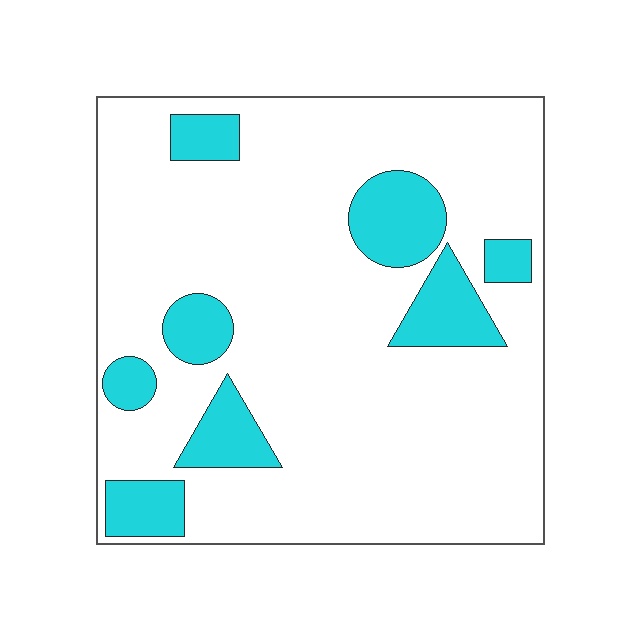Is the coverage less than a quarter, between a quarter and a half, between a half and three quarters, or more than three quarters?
Less than a quarter.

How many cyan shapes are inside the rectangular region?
8.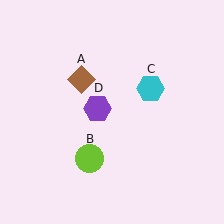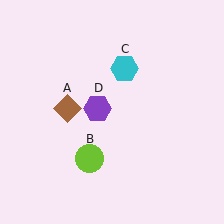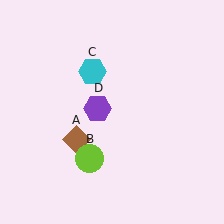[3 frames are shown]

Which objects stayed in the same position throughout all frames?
Lime circle (object B) and purple hexagon (object D) remained stationary.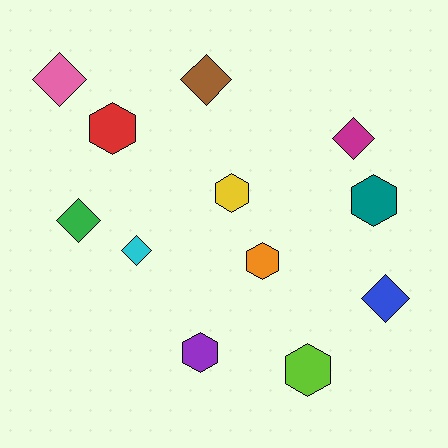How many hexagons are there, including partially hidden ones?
There are 6 hexagons.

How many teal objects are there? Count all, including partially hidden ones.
There is 1 teal object.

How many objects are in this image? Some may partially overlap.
There are 12 objects.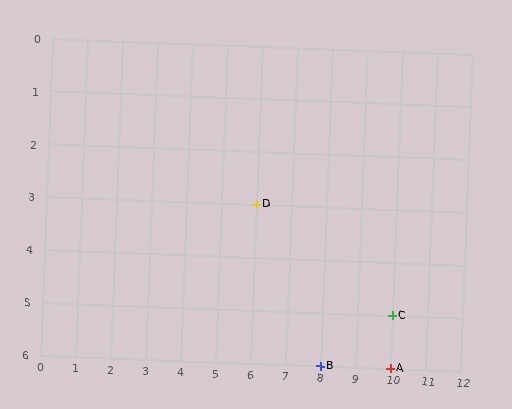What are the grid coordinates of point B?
Point B is at grid coordinates (8, 6).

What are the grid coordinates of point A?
Point A is at grid coordinates (10, 6).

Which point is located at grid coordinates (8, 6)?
Point B is at (8, 6).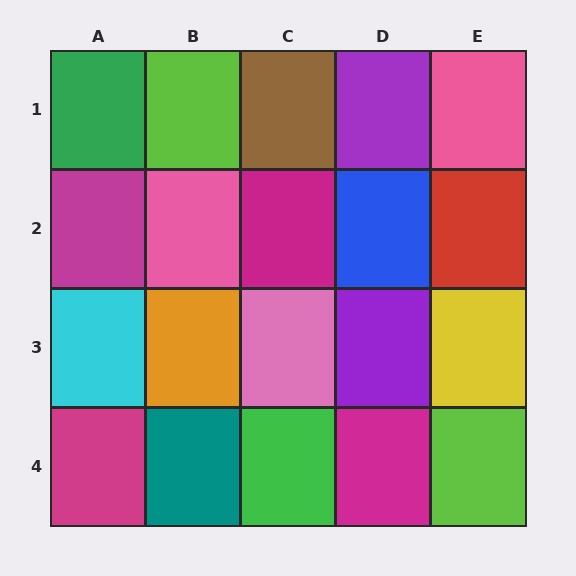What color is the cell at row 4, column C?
Green.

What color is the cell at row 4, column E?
Lime.